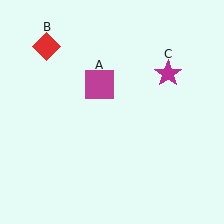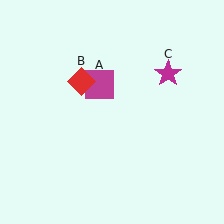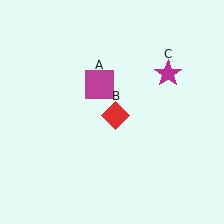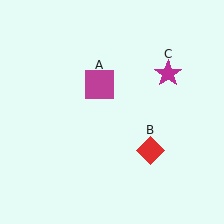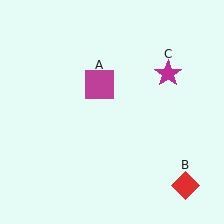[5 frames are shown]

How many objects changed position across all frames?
1 object changed position: red diamond (object B).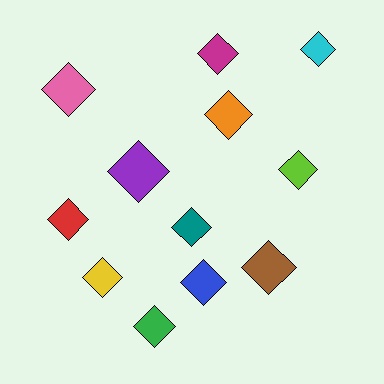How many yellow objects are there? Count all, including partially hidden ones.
There is 1 yellow object.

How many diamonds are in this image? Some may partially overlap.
There are 12 diamonds.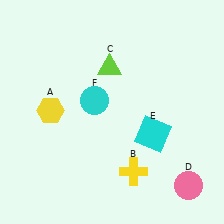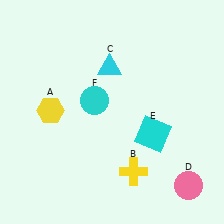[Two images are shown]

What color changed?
The triangle (C) changed from lime in Image 1 to cyan in Image 2.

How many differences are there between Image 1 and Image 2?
There is 1 difference between the two images.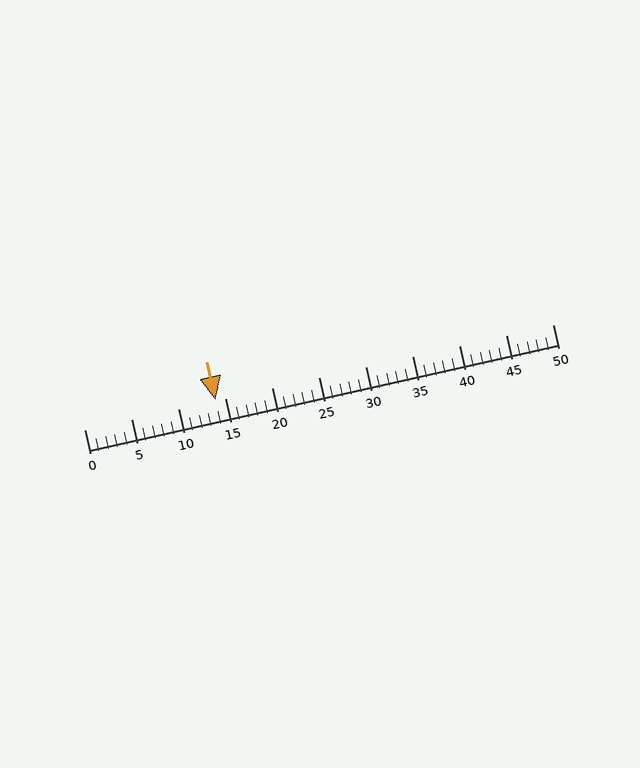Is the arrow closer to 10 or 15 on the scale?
The arrow is closer to 15.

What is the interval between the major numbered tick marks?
The major tick marks are spaced 5 units apart.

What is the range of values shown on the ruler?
The ruler shows values from 0 to 50.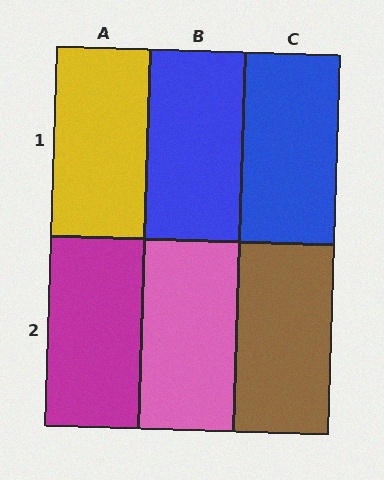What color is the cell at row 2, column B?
Pink.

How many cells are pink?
1 cell is pink.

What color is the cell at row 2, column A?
Magenta.